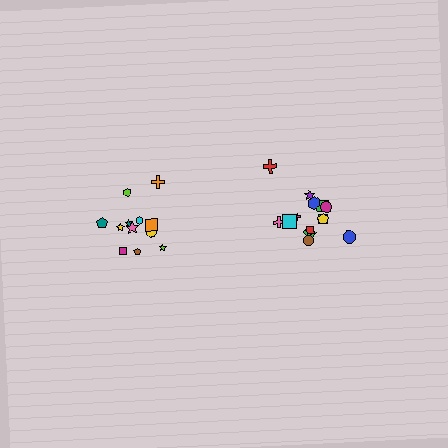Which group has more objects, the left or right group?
The right group.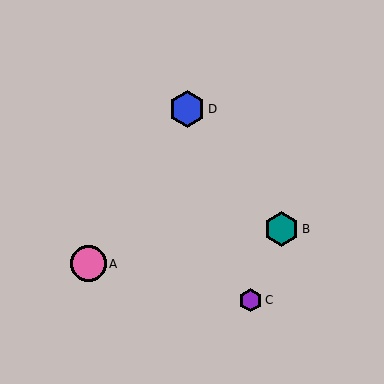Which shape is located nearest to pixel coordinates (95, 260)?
The pink circle (labeled A) at (88, 264) is nearest to that location.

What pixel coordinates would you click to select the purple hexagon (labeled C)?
Click at (250, 300) to select the purple hexagon C.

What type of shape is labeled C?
Shape C is a purple hexagon.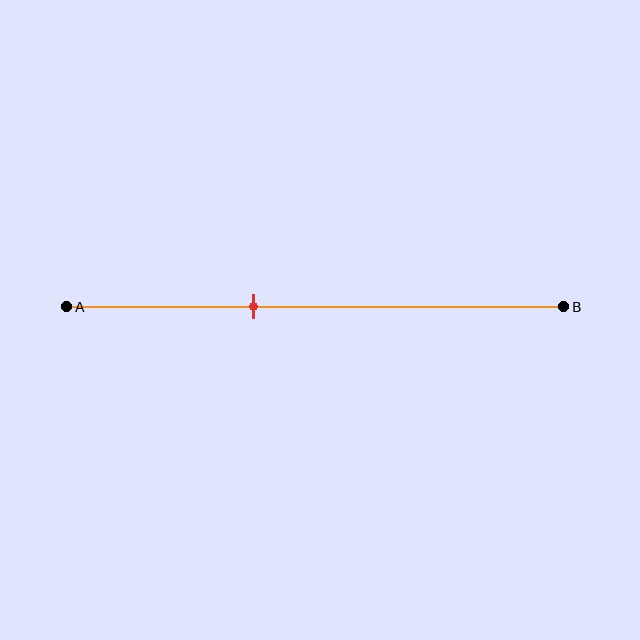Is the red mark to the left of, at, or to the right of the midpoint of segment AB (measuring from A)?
The red mark is to the left of the midpoint of segment AB.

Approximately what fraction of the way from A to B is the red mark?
The red mark is approximately 40% of the way from A to B.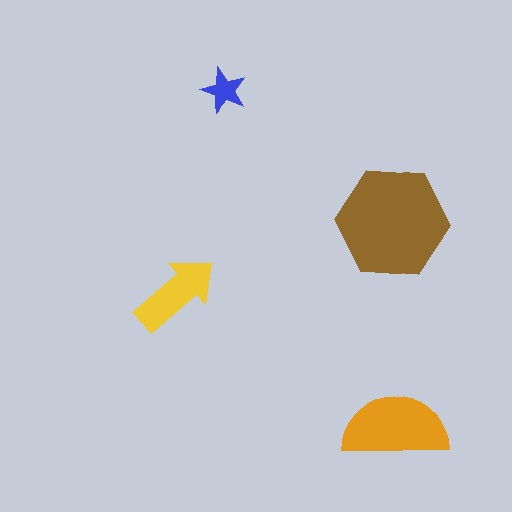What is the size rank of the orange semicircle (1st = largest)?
2nd.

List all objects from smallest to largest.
The blue star, the yellow arrow, the orange semicircle, the brown hexagon.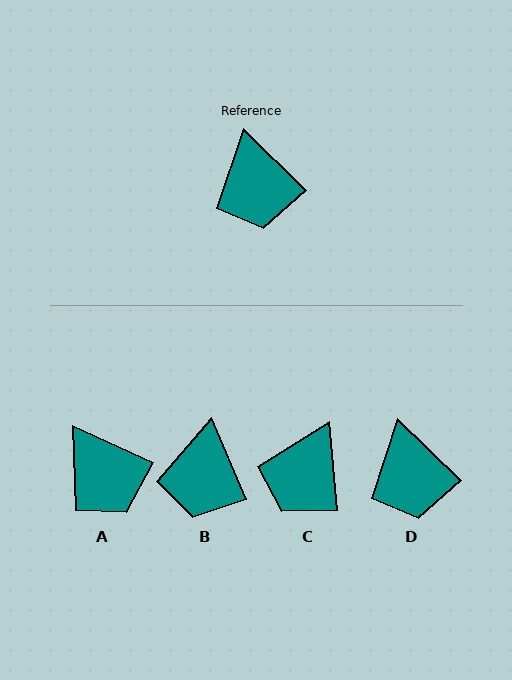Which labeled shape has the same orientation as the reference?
D.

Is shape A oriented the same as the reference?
No, it is off by about 20 degrees.